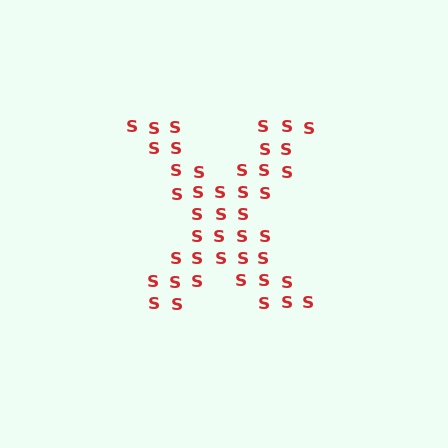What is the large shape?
The large shape is the letter X.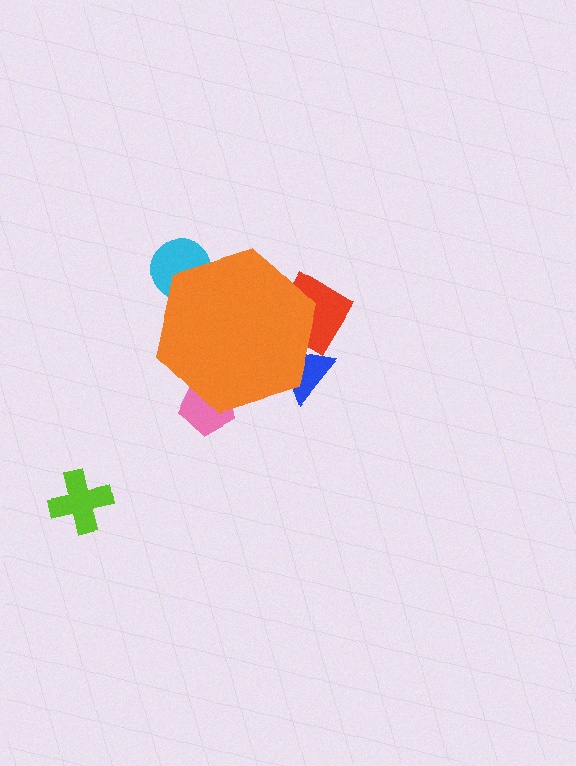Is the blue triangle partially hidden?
Yes, the blue triangle is partially hidden behind the orange hexagon.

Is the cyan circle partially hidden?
Yes, the cyan circle is partially hidden behind the orange hexagon.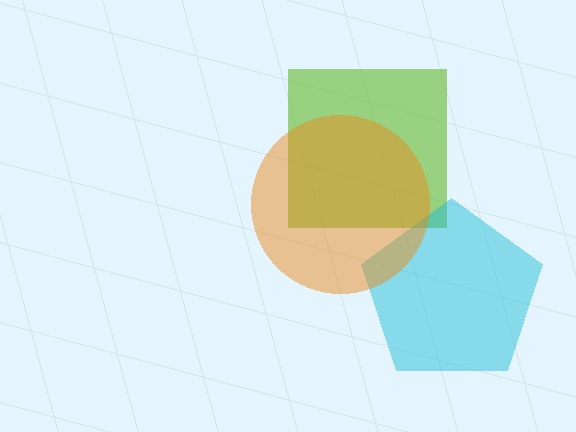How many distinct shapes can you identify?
There are 3 distinct shapes: a lime square, a cyan pentagon, an orange circle.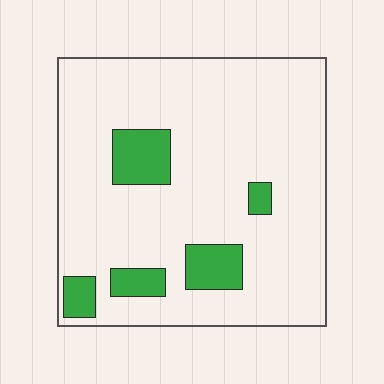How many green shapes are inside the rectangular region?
5.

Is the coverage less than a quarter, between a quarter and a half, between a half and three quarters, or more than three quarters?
Less than a quarter.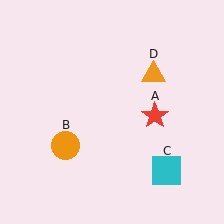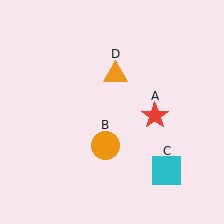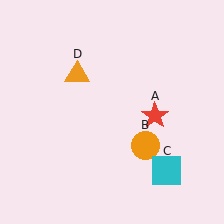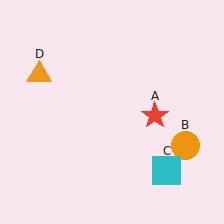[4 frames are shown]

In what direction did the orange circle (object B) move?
The orange circle (object B) moved right.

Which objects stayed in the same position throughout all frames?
Red star (object A) and cyan square (object C) remained stationary.